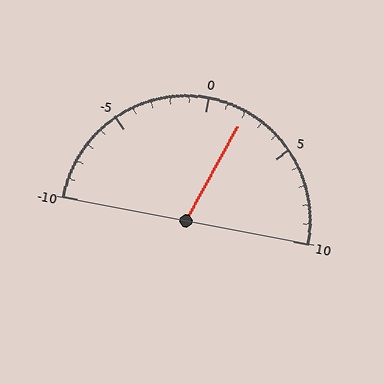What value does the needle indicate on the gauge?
The needle indicates approximately 2.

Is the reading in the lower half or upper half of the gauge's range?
The reading is in the upper half of the range (-10 to 10).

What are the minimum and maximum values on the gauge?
The gauge ranges from -10 to 10.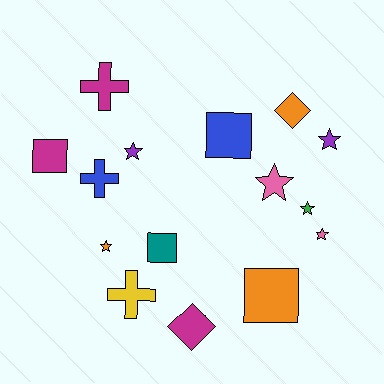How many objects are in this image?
There are 15 objects.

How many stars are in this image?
There are 6 stars.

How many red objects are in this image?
There are no red objects.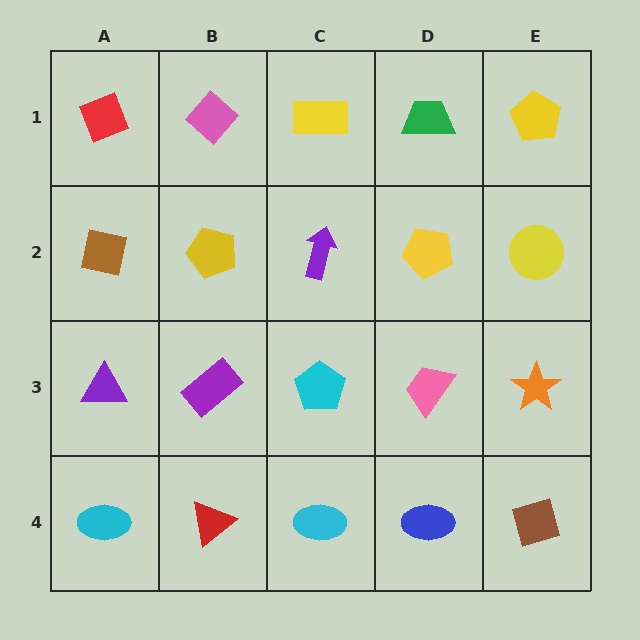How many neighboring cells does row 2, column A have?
3.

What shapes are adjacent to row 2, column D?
A green trapezoid (row 1, column D), a pink trapezoid (row 3, column D), a purple arrow (row 2, column C), a yellow circle (row 2, column E).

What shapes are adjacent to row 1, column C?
A purple arrow (row 2, column C), a pink diamond (row 1, column B), a green trapezoid (row 1, column D).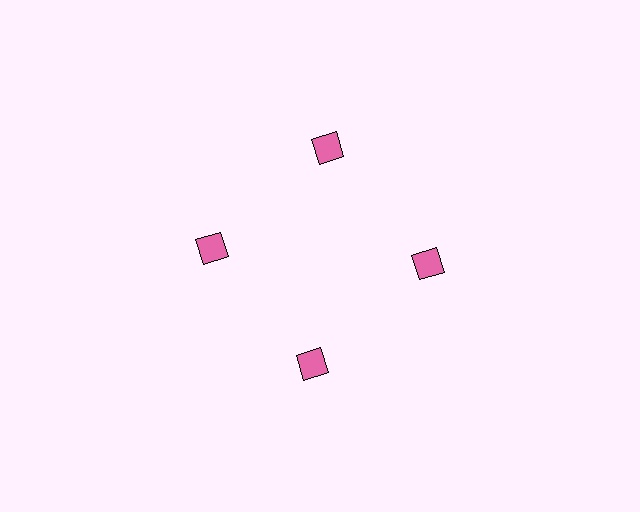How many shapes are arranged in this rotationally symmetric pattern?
There are 4 shapes, arranged in 4 groups of 1.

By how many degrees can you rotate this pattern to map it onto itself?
The pattern maps onto itself every 90 degrees of rotation.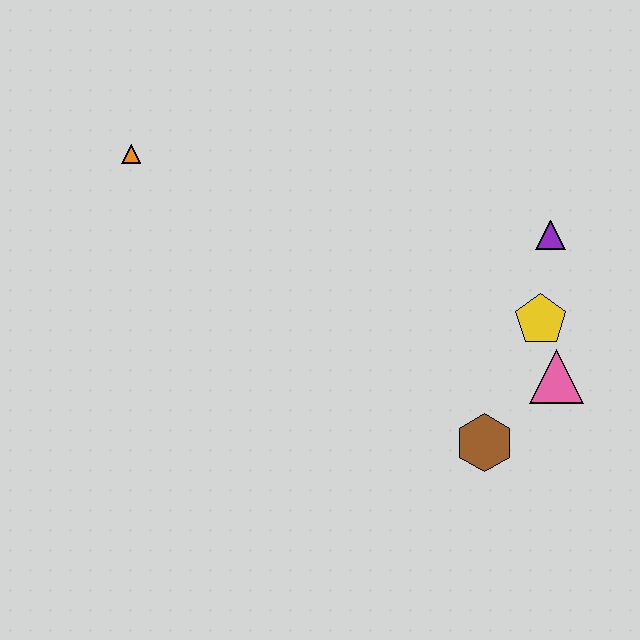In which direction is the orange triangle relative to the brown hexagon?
The orange triangle is to the left of the brown hexagon.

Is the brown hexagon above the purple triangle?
No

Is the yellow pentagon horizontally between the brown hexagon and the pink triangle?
Yes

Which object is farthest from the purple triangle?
The orange triangle is farthest from the purple triangle.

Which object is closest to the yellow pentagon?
The pink triangle is closest to the yellow pentagon.